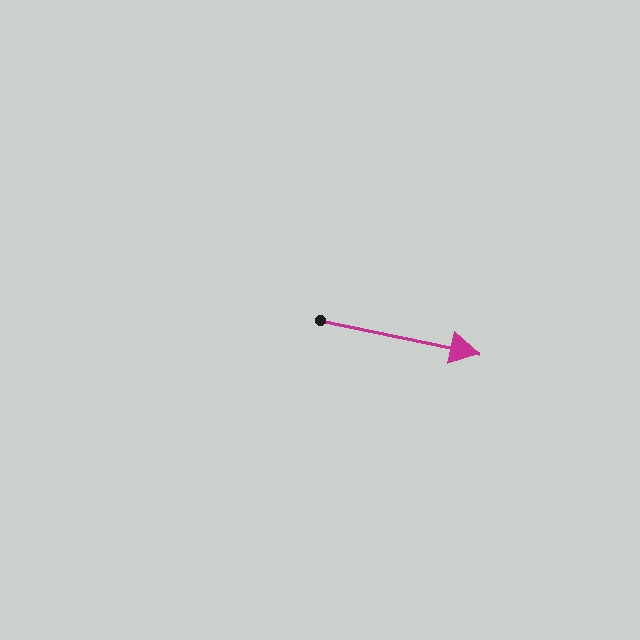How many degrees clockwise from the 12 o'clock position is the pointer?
Approximately 102 degrees.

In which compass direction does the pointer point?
East.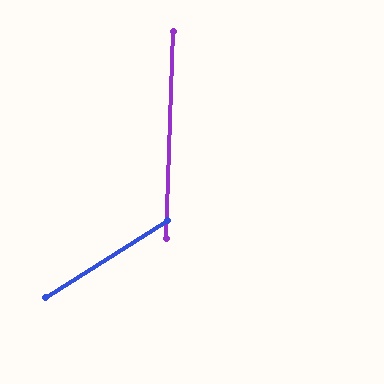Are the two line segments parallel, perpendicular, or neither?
Neither parallel nor perpendicular — they differ by about 56°.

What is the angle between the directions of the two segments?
Approximately 56 degrees.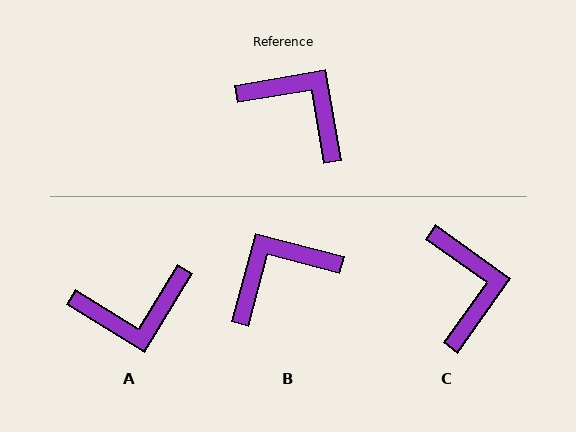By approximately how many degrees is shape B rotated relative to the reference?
Approximately 66 degrees counter-clockwise.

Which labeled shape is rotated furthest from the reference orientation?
A, about 131 degrees away.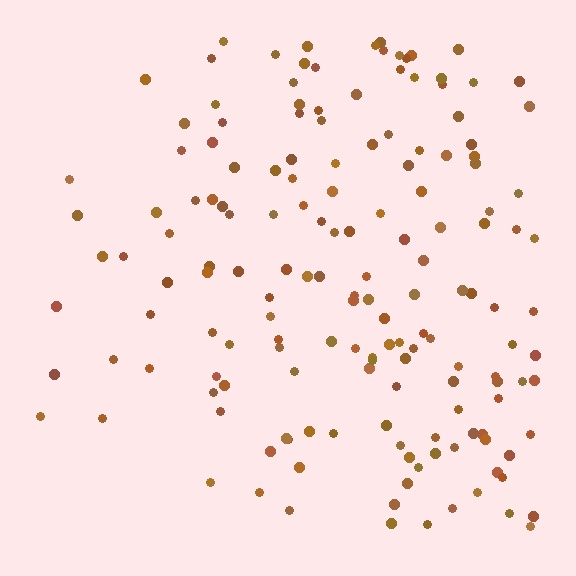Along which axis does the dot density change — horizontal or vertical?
Horizontal.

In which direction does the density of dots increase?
From left to right, with the right side densest.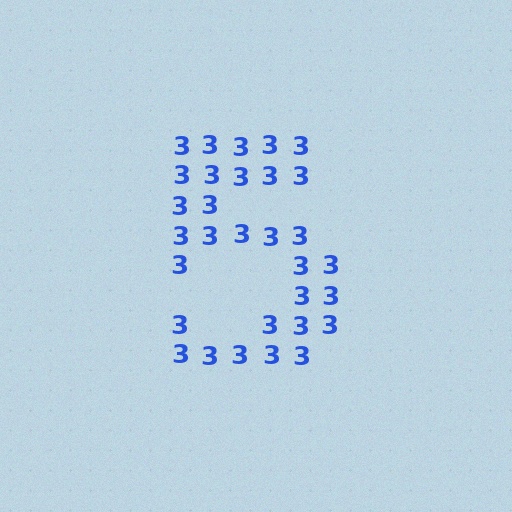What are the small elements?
The small elements are digit 3's.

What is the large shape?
The large shape is the digit 5.